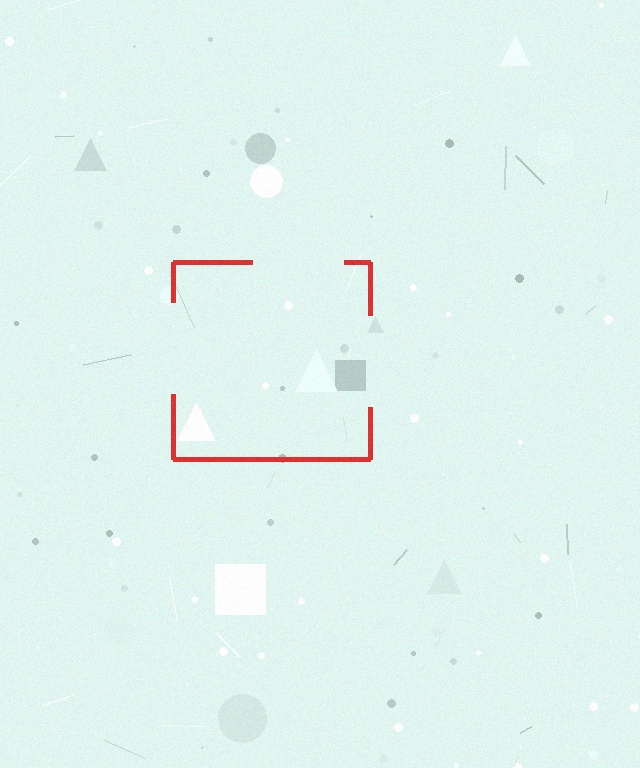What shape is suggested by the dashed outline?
The dashed outline suggests a square.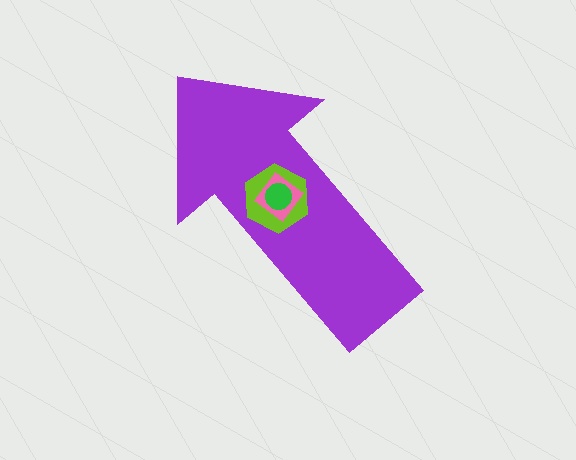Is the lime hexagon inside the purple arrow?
Yes.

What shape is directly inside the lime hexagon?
The pink diamond.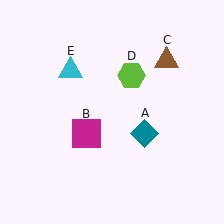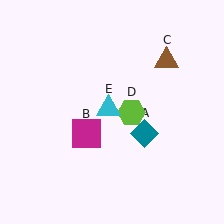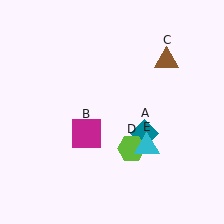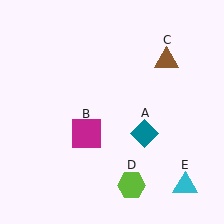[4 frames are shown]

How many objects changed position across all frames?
2 objects changed position: lime hexagon (object D), cyan triangle (object E).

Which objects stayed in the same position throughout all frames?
Teal diamond (object A) and magenta square (object B) and brown triangle (object C) remained stationary.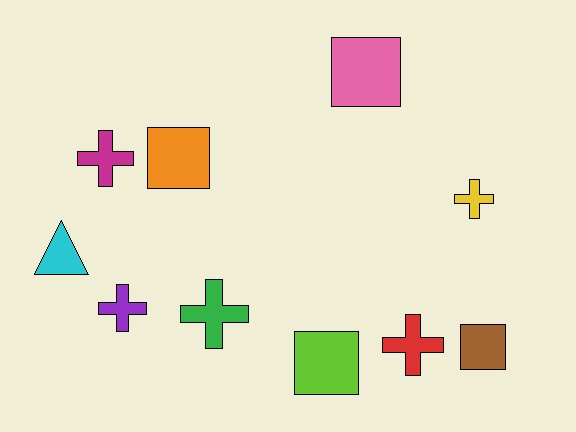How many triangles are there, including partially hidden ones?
There is 1 triangle.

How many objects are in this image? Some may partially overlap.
There are 10 objects.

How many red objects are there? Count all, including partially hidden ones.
There is 1 red object.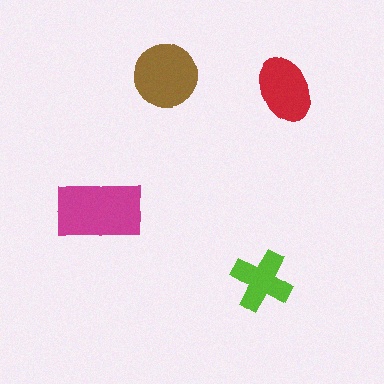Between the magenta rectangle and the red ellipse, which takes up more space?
The magenta rectangle.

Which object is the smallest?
The lime cross.